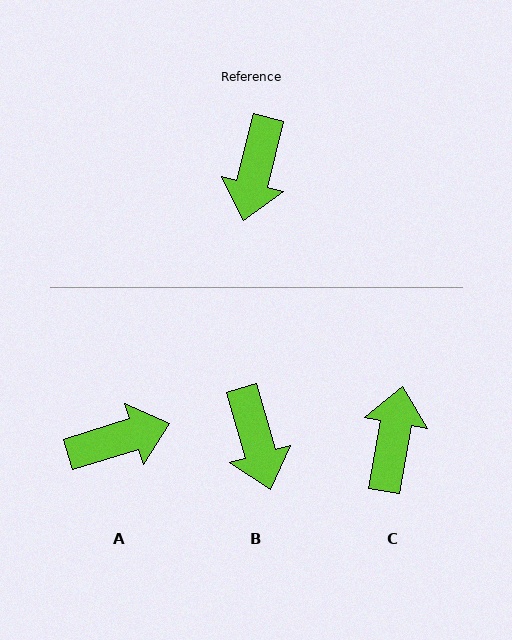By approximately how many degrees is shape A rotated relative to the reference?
Approximately 121 degrees counter-clockwise.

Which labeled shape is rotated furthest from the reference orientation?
C, about 176 degrees away.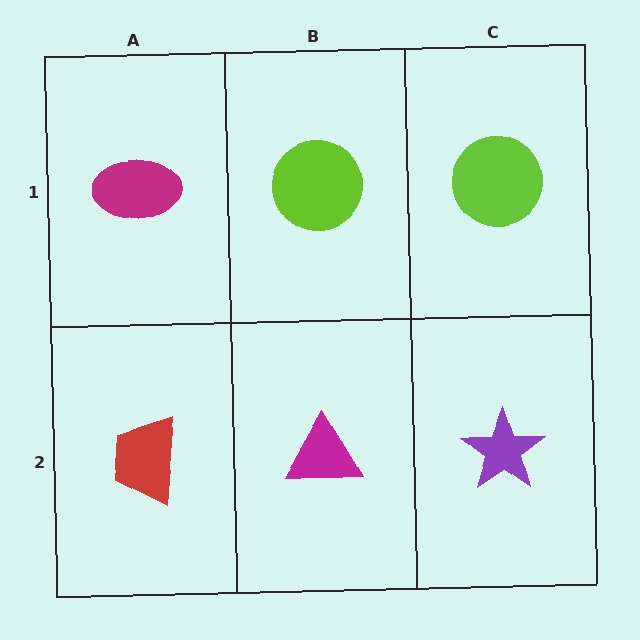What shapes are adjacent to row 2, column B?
A lime circle (row 1, column B), a red trapezoid (row 2, column A), a purple star (row 2, column C).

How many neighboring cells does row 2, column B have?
3.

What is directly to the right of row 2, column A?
A magenta triangle.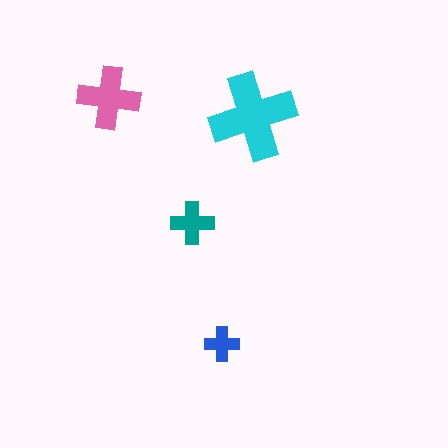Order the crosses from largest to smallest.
the cyan one, the pink one, the teal one, the blue one.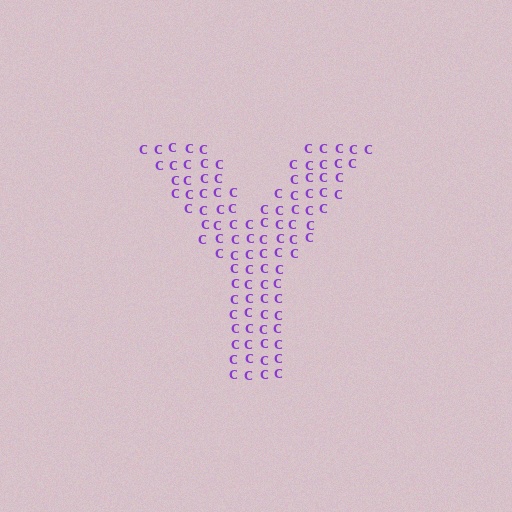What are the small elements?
The small elements are letter C's.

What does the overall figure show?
The overall figure shows the letter Y.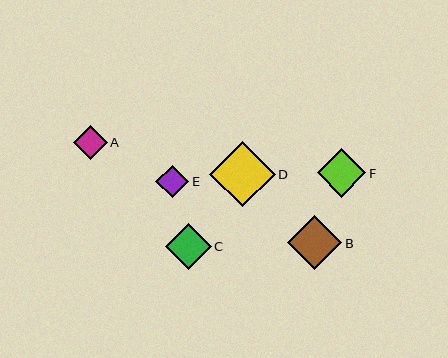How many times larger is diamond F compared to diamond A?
Diamond F is approximately 1.5 times the size of diamond A.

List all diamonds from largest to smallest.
From largest to smallest: D, B, F, C, A, E.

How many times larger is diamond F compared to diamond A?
Diamond F is approximately 1.5 times the size of diamond A.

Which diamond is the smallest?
Diamond E is the smallest with a size of approximately 33 pixels.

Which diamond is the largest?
Diamond D is the largest with a size of approximately 66 pixels.